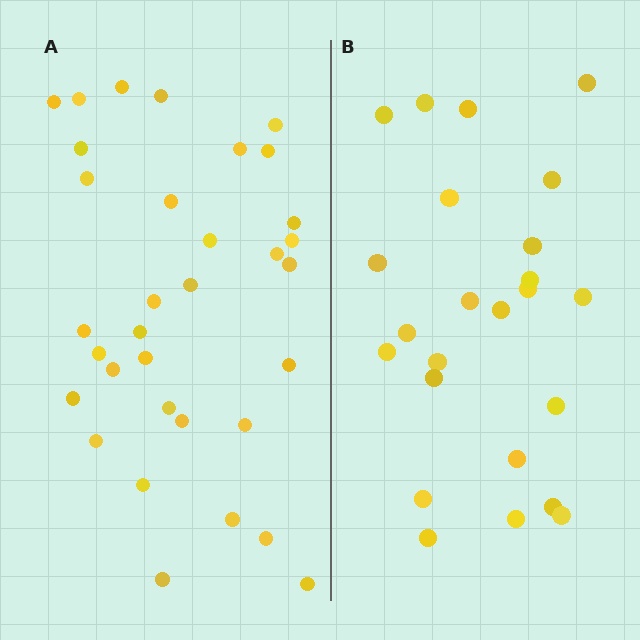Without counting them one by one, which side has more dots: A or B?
Region A (the left region) has more dots.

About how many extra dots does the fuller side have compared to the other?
Region A has roughly 8 or so more dots than region B.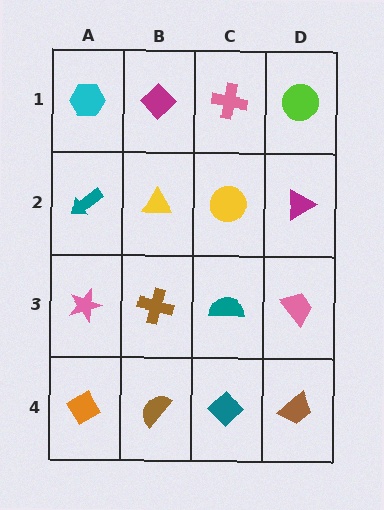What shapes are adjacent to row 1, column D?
A magenta triangle (row 2, column D), a pink cross (row 1, column C).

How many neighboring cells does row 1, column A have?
2.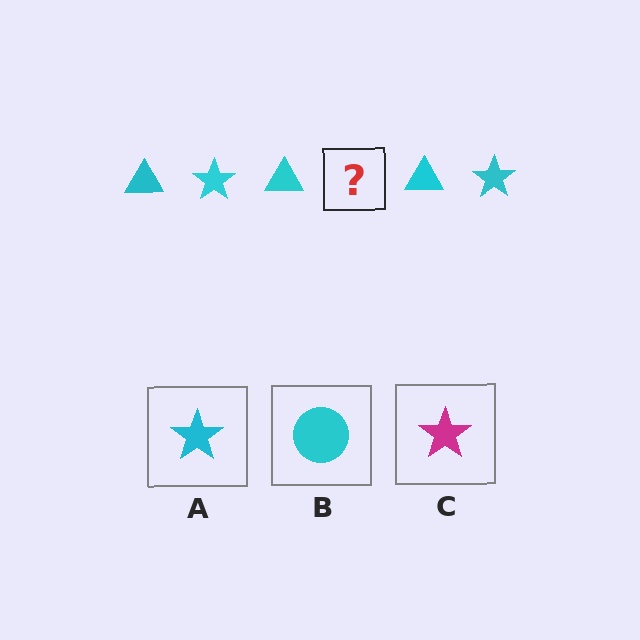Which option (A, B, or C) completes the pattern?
A.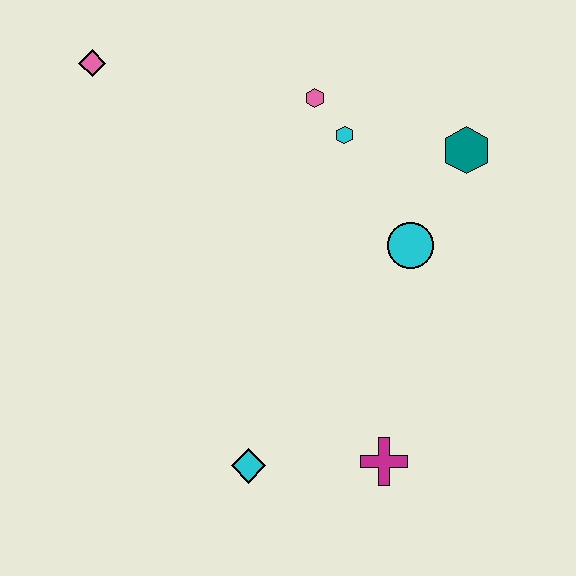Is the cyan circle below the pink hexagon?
Yes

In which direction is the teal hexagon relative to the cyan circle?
The teal hexagon is above the cyan circle.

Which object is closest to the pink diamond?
The pink hexagon is closest to the pink diamond.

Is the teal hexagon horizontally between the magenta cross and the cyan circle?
No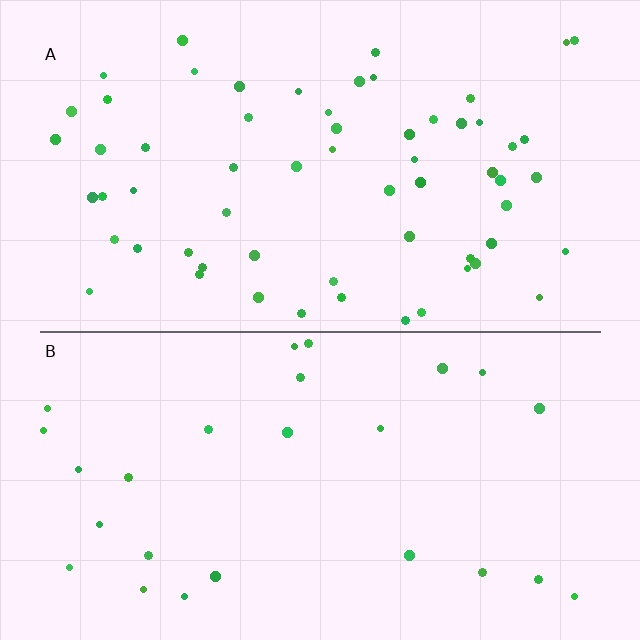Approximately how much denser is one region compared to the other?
Approximately 2.4× — region A over region B.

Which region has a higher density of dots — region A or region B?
A (the top).